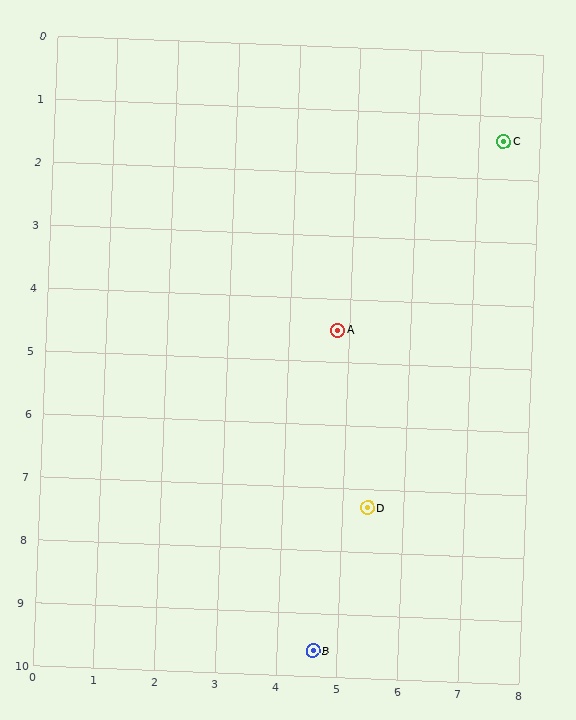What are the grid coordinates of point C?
Point C is at approximately (7.4, 1.4).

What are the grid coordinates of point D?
Point D is at approximately (5.4, 7.3).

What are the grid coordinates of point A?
Point A is at approximately (4.8, 4.5).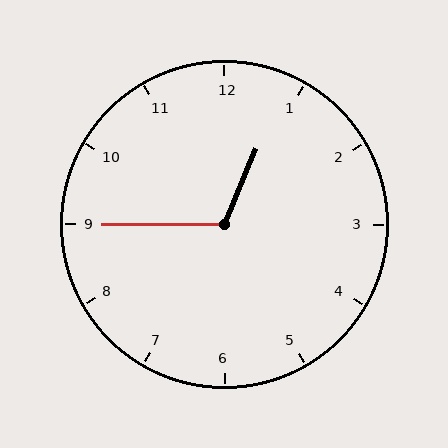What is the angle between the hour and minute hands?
Approximately 112 degrees.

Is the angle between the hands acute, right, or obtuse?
It is obtuse.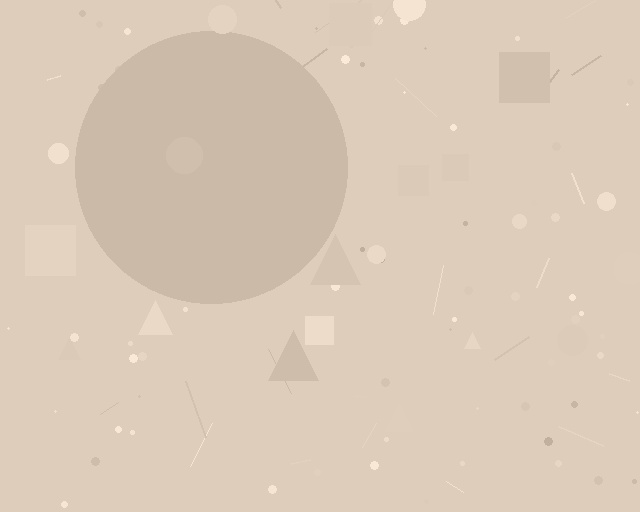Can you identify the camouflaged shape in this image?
The camouflaged shape is a circle.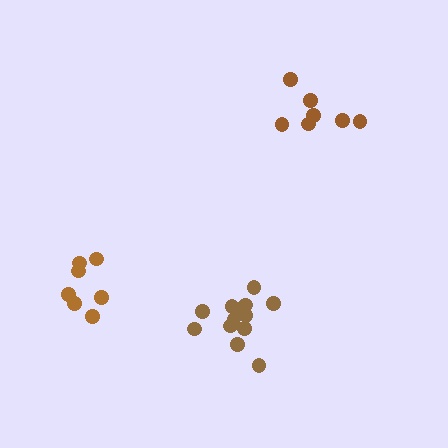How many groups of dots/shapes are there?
There are 3 groups.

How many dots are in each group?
Group 1: 7 dots, Group 2: 13 dots, Group 3: 7 dots (27 total).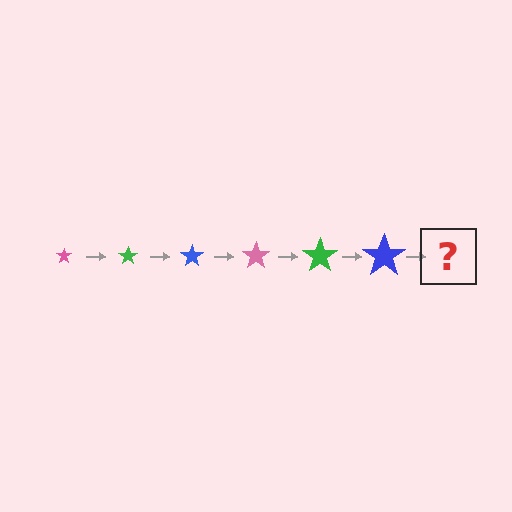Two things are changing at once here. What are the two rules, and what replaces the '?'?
The two rules are that the star grows larger each step and the color cycles through pink, green, and blue. The '?' should be a pink star, larger than the previous one.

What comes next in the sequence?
The next element should be a pink star, larger than the previous one.